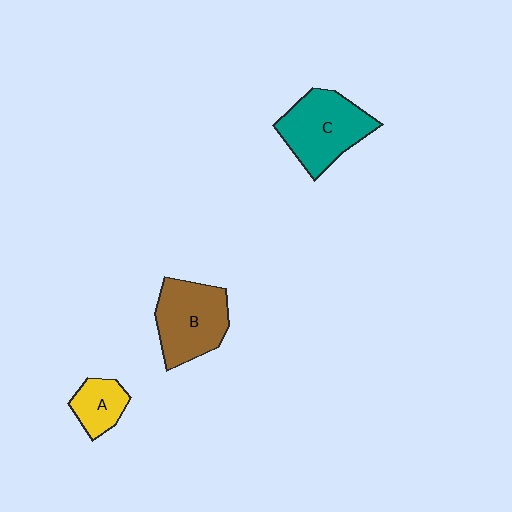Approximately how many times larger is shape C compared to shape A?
Approximately 2.2 times.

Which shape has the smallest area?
Shape A (yellow).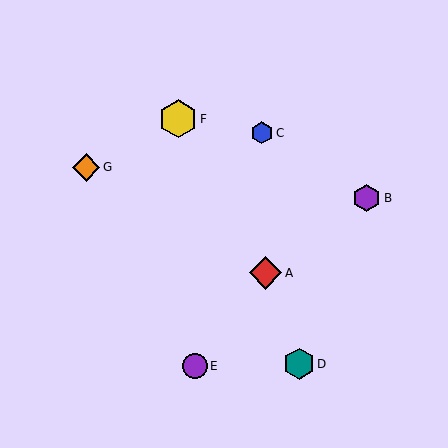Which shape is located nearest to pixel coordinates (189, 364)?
The purple circle (labeled E) at (195, 366) is nearest to that location.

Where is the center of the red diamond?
The center of the red diamond is at (266, 273).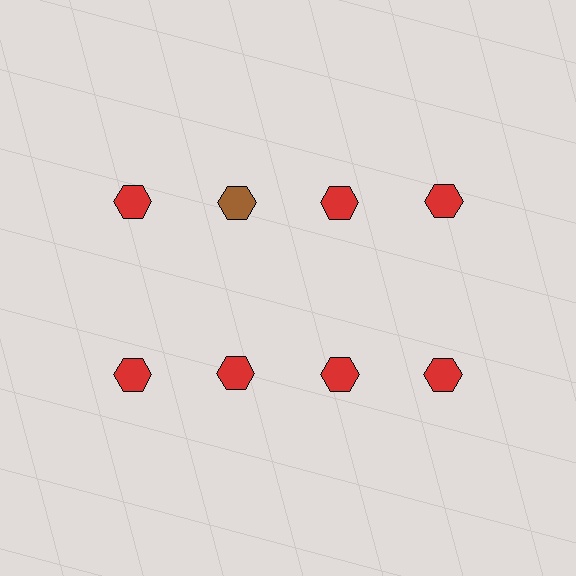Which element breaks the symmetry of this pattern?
The brown hexagon in the top row, second from left column breaks the symmetry. All other shapes are red hexagons.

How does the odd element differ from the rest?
It has a different color: brown instead of red.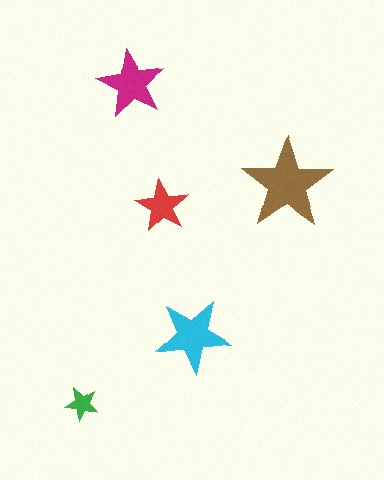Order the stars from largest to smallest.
the brown one, the cyan one, the magenta one, the red one, the green one.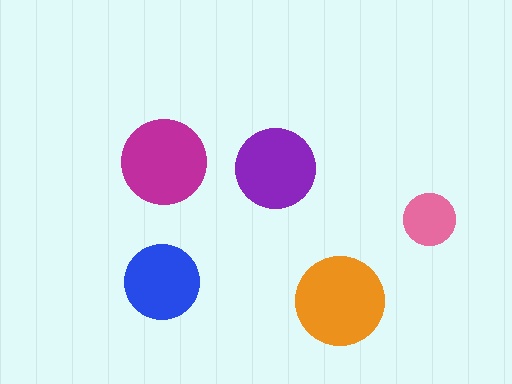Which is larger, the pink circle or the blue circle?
The blue one.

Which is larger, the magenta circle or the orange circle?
The orange one.